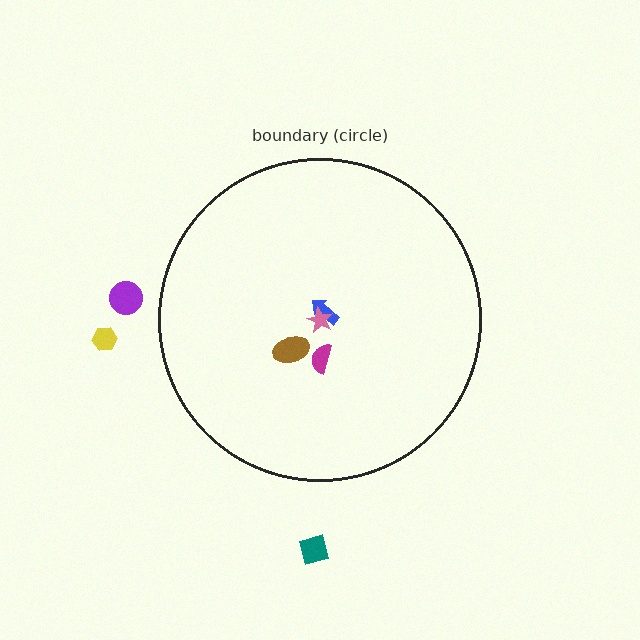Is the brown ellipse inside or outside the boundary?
Inside.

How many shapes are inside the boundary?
4 inside, 3 outside.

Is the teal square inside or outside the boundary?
Outside.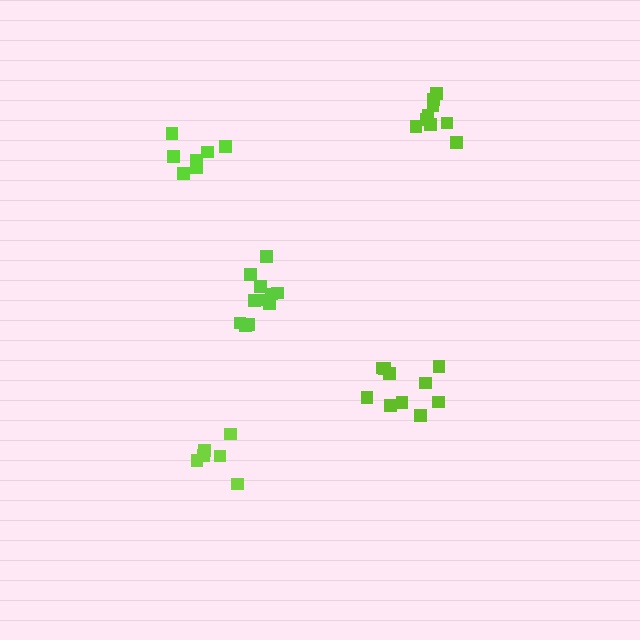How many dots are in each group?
Group 1: 10 dots, Group 2: 11 dots, Group 3: 6 dots, Group 4: 7 dots, Group 5: 9 dots (43 total).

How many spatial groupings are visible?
There are 5 spatial groupings.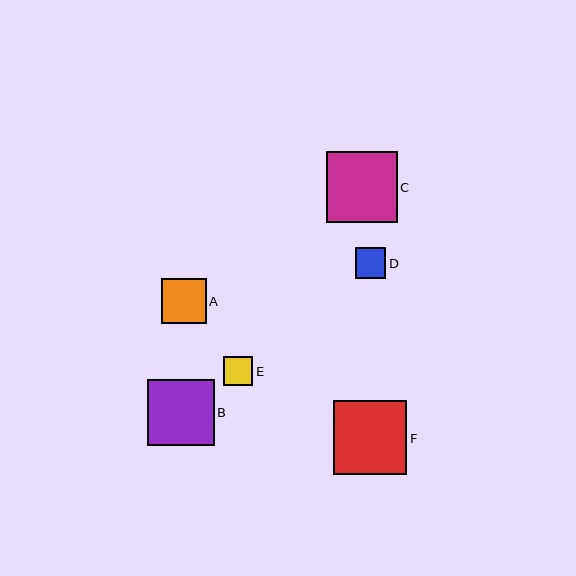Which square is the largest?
Square F is the largest with a size of approximately 73 pixels.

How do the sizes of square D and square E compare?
Square D and square E are approximately the same size.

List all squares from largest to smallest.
From largest to smallest: F, C, B, A, D, E.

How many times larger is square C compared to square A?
Square C is approximately 1.6 times the size of square A.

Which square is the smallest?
Square E is the smallest with a size of approximately 29 pixels.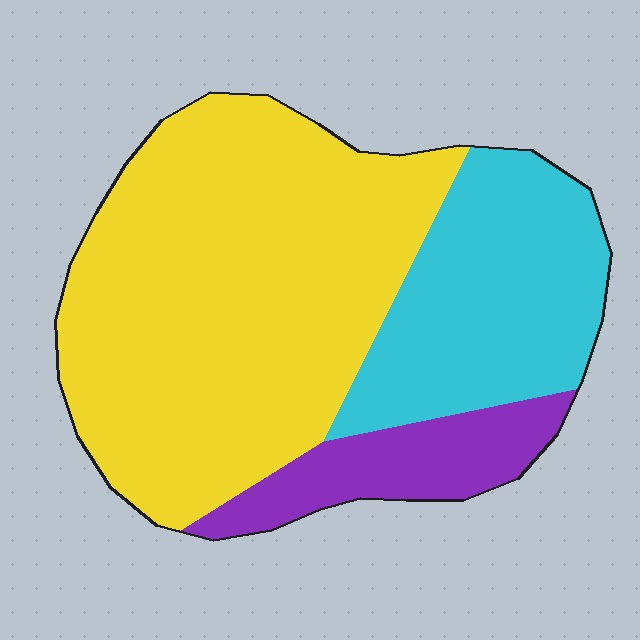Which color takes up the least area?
Purple, at roughly 15%.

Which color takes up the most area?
Yellow, at roughly 60%.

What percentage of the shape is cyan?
Cyan covers roughly 25% of the shape.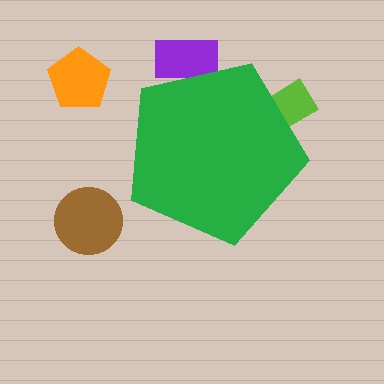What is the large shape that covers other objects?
A green pentagon.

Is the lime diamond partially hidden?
Yes, the lime diamond is partially hidden behind the green pentagon.